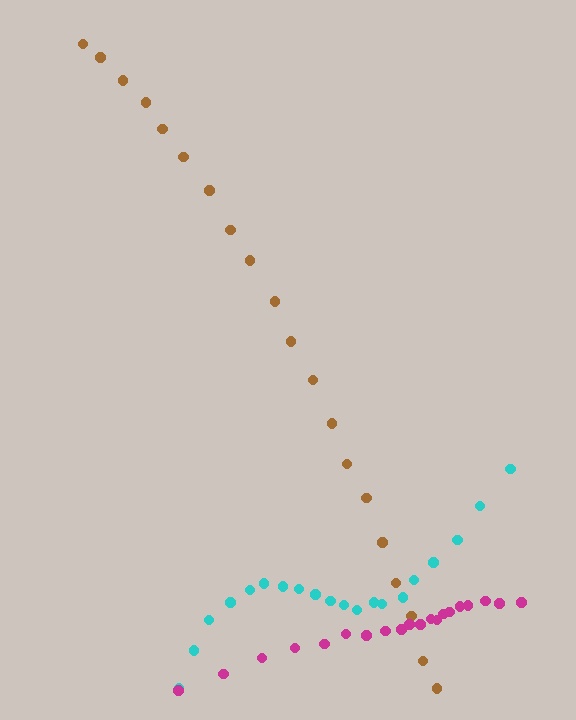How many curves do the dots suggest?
There are 3 distinct paths.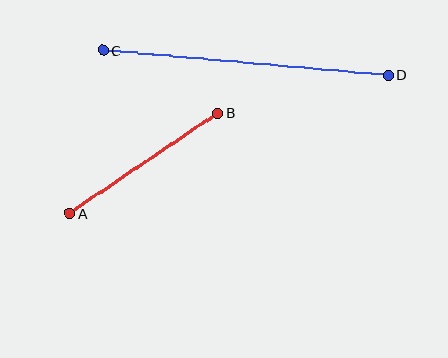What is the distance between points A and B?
The distance is approximately 179 pixels.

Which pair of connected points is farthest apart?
Points C and D are farthest apart.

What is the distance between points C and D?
The distance is approximately 286 pixels.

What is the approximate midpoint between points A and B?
The midpoint is at approximately (144, 163) pixels.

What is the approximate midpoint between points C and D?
The midpoint is at approximately (246, 63) pixels.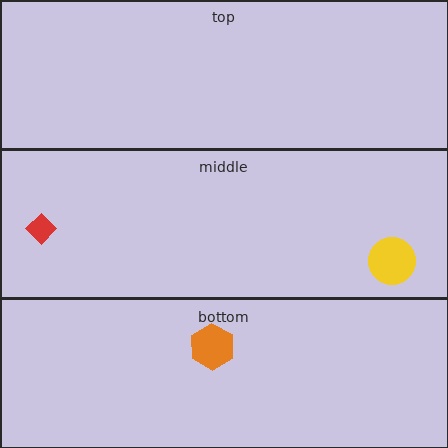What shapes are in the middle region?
The yellow circle, the red diamond.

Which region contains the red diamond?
The middle region.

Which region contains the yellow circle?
The middle region.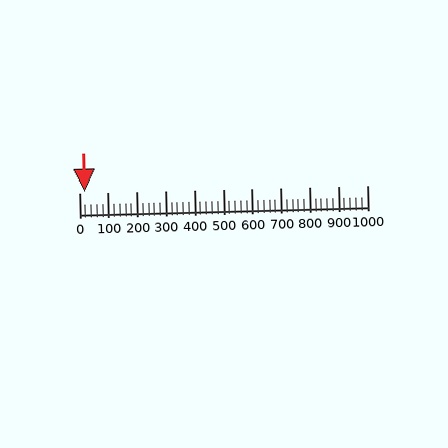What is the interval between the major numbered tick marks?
The major tick marks are spaced 100 units apart.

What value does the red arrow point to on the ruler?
The red arrow points to approximately 20.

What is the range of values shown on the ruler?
The ruler shows values from 0 to 1000.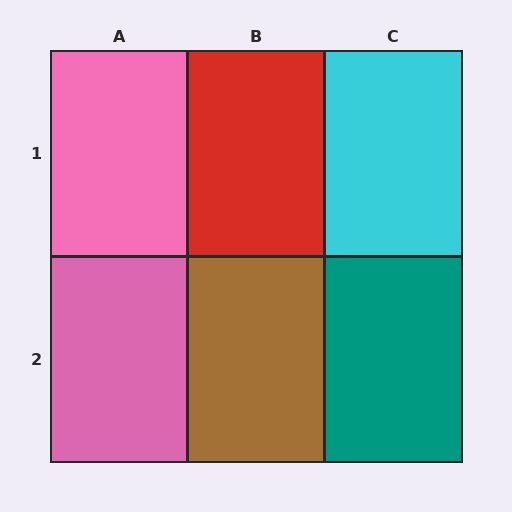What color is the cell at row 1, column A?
Pink.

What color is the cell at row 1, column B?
Red.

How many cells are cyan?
1 cell is cyan.